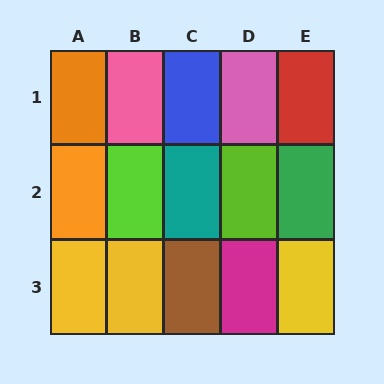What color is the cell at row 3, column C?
Brown.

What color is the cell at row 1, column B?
Pink.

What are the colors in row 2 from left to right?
Orange, lime, teal, lime, green.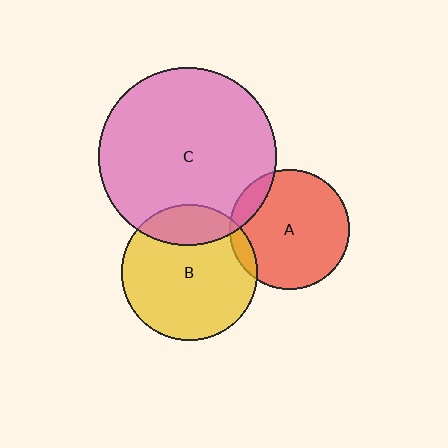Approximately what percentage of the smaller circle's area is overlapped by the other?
Approximately 5%.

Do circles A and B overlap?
Yes.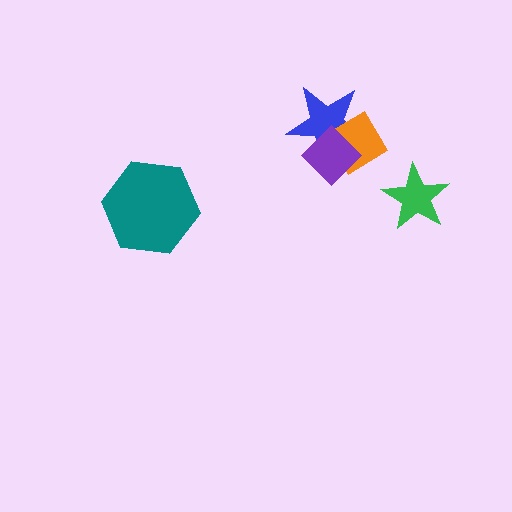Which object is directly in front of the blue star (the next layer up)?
The orange diamond is directly in front of the blue star.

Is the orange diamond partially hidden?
Yes, it is partially covered by another shape.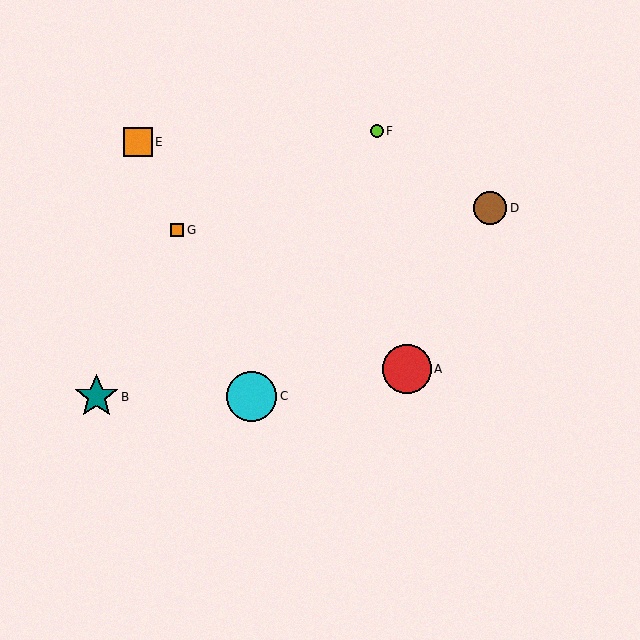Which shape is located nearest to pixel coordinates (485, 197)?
The brown circle (labeled D) at (490, 208) is nearest to that location.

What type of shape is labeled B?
Shape B is a teal star.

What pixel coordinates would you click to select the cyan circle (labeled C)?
Click at (252, 396) to select the cyan circle C.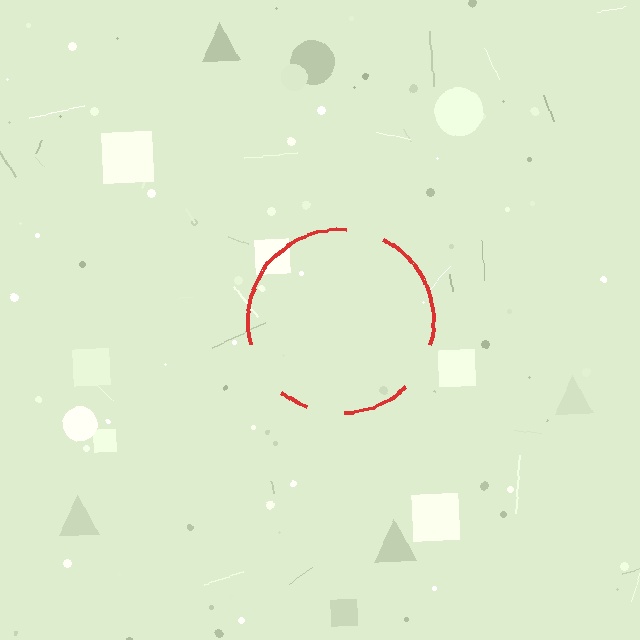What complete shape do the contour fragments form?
The contour fragments form a circle.